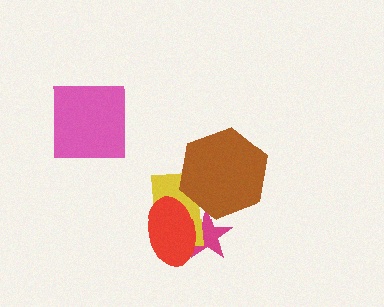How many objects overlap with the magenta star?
3 objects overlap with the magenta star.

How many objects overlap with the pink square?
0 objects overlap with the pink square.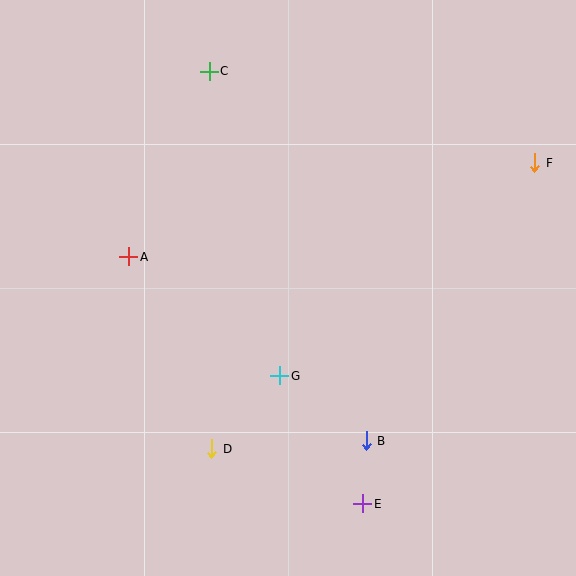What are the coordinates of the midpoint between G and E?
The midpoint between G and E is at (321, 440).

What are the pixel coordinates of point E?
Point E is at (363, 504).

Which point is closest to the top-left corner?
Point C is closest to the top-left corner.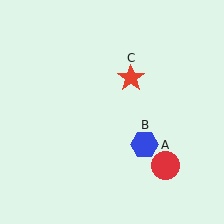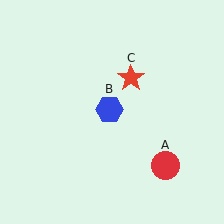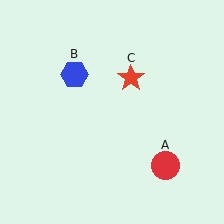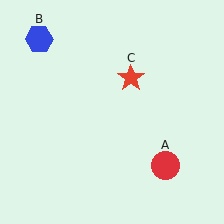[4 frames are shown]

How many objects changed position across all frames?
1 object changed position: blue hexagon (object B).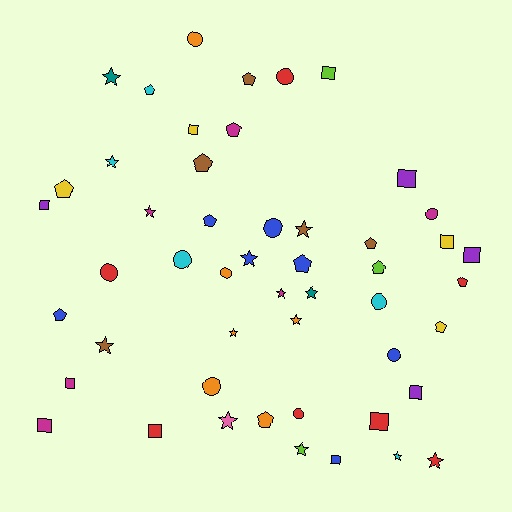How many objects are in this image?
There are 50 objects.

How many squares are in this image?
There are 12 squares.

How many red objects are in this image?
There are 7 red objects.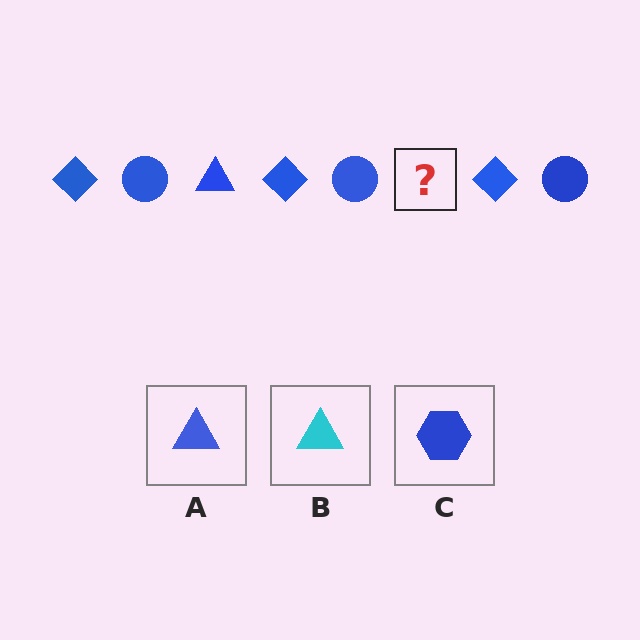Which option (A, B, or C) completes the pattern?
A.